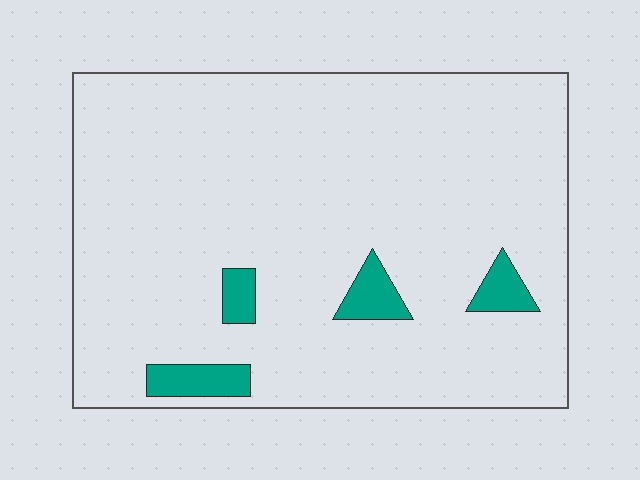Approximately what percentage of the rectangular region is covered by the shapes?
Approximately 5%.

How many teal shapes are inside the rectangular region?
4.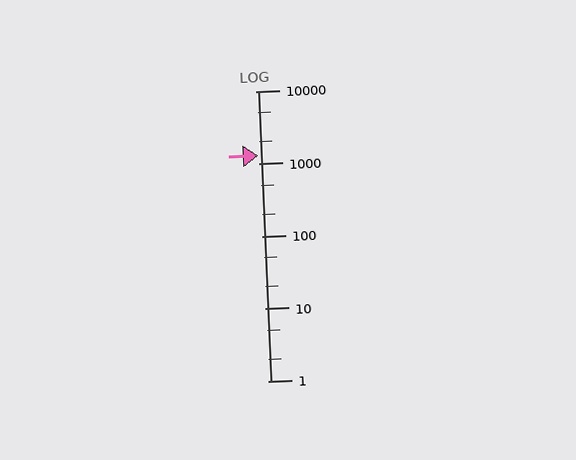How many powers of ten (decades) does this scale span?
The scale spans 4 decades, from 1 to 10000.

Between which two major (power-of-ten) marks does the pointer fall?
The pointer is between 1000 and 10000.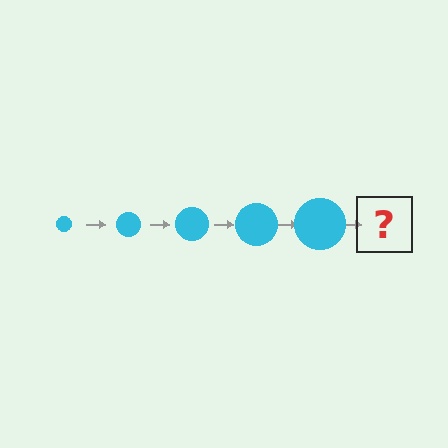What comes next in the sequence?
The next element should be a cyan circle, larger than the previous one.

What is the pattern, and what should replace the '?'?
The pattern is that the circle gets progressively larger each step. The '?' should be a cyan circle, larger than the previous one.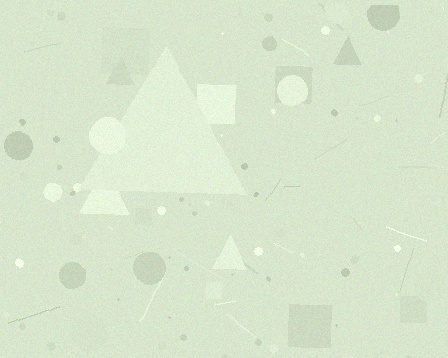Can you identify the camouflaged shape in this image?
The camouflaged shape is a triangle.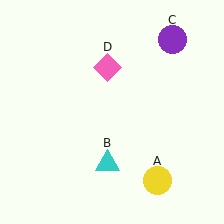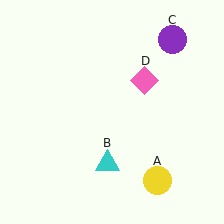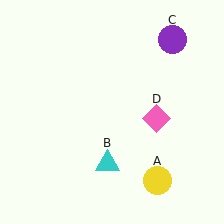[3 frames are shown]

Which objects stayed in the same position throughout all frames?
Yellow circle (object A) and cyan triangle (object B) and purple circle (object C) remained stationary.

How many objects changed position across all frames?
1 object changed position: pink diamond (object D).